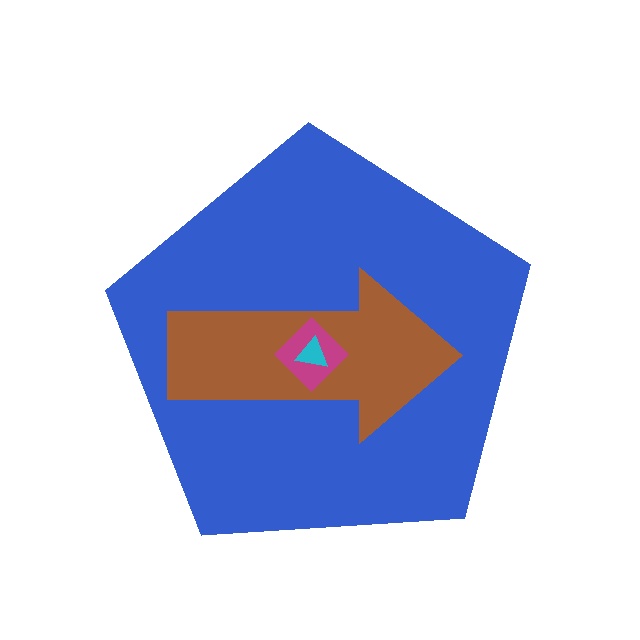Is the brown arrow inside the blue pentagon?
Yes.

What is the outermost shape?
The blue pentagon.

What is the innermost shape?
The cyan triangle.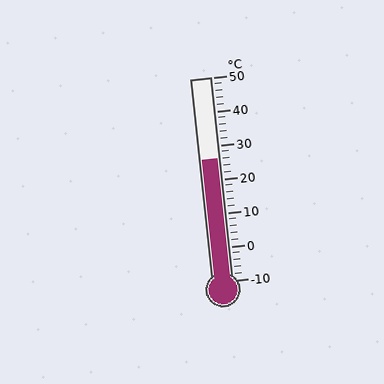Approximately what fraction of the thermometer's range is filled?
The thermometer is filled to approximately 60% of its range.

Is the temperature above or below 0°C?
The temperature is above 0°C.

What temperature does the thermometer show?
The thermometer shows approximately 26°C.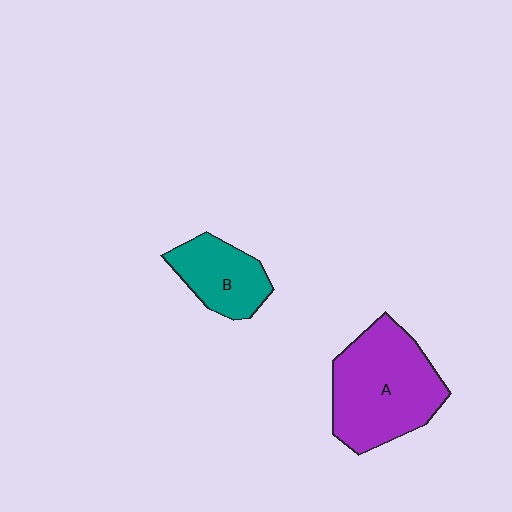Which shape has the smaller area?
Shape B (teal).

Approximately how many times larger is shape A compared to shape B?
Approximately 1.9 times.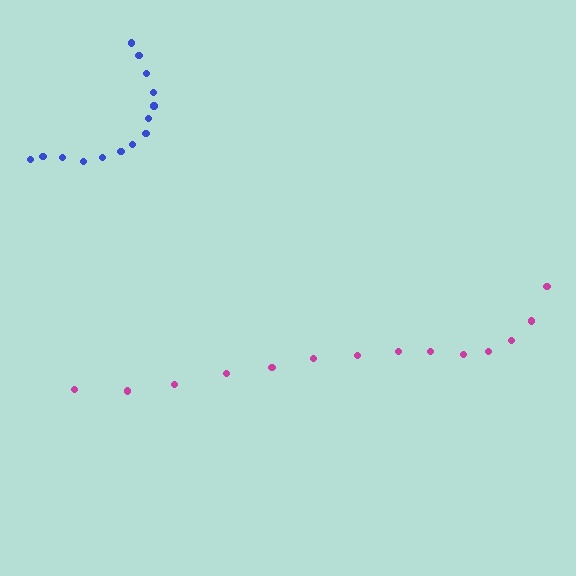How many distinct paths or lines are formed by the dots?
There are 2 distinct paths.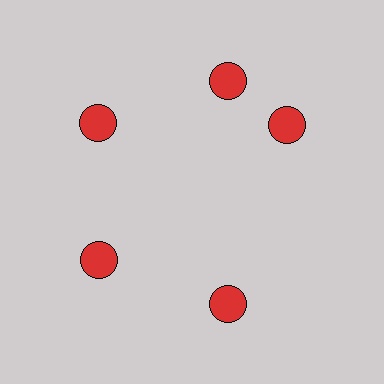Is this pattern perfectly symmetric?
No. The 5 red circles are arranged in a ring, but one element near the 3 o'clock position is rotated out of alignment along the ring, breaking the 5-fold rotational symmetry.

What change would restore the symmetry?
The symmetry would be restored by rotating it back into even spacing with its neighbors so that all 5 circles sit at equal angles and equal distance from the center.